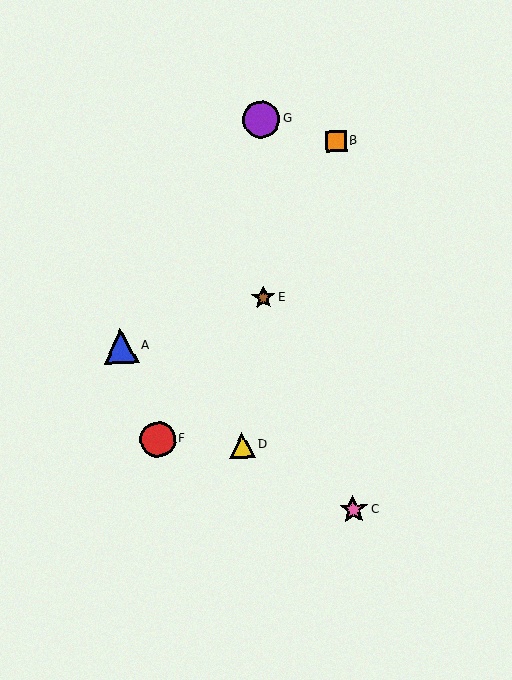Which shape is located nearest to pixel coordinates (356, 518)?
The pink star (labeled C) at (353, 510) is nearest to that location.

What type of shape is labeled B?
Shape B is an orange square.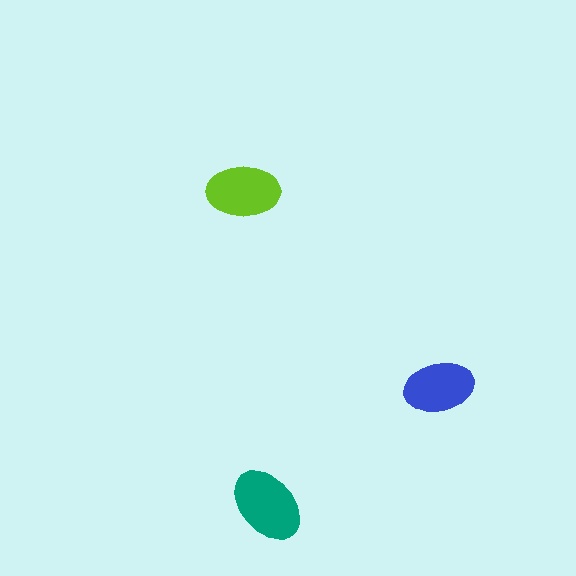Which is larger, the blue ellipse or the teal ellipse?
The teal one.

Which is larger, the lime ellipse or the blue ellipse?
The lime one.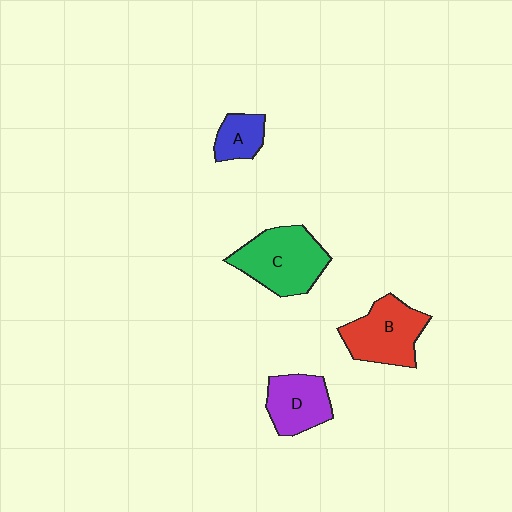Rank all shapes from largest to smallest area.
From largest to smallest: C (green), B (red), D (purple), A (blue).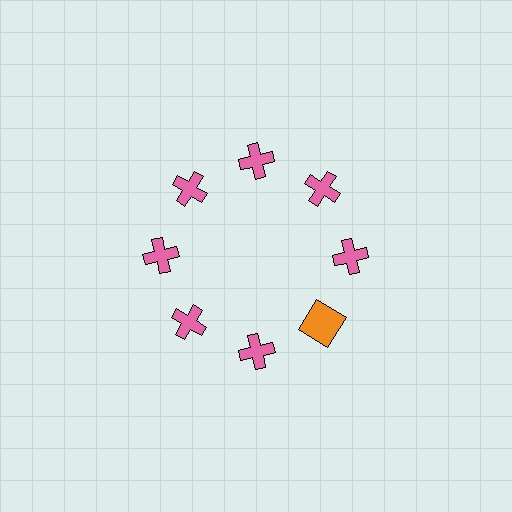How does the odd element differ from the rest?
It differs in both color (orange instead of pink) and shape (square instead of cross).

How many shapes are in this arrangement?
There are 8 shapes arranged in a ring pattern.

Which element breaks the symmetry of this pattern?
The orange square at roughly the 4 o'clock position breaks the symmetry. All other shapes are pink crosses.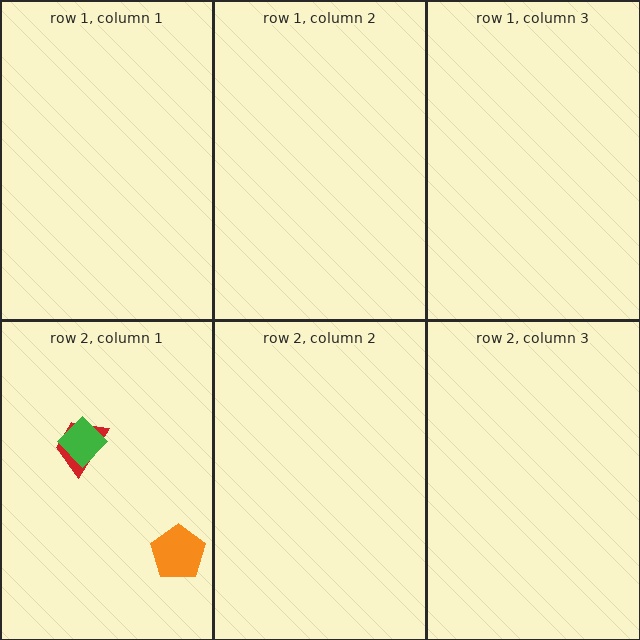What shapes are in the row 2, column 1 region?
The red trapezoid, the green diamond, the orange pentagon.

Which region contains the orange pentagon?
The row 2, column 1 region.